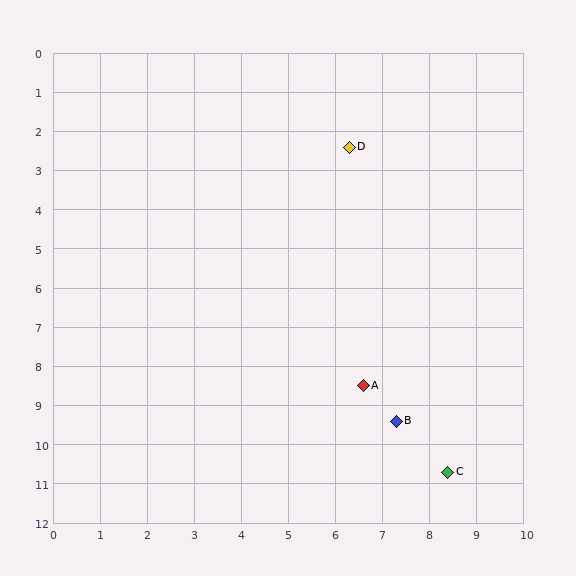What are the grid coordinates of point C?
Point C is at approximately (8.4, 10.7).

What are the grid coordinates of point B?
Point B is at approximately (7.3, 9.4).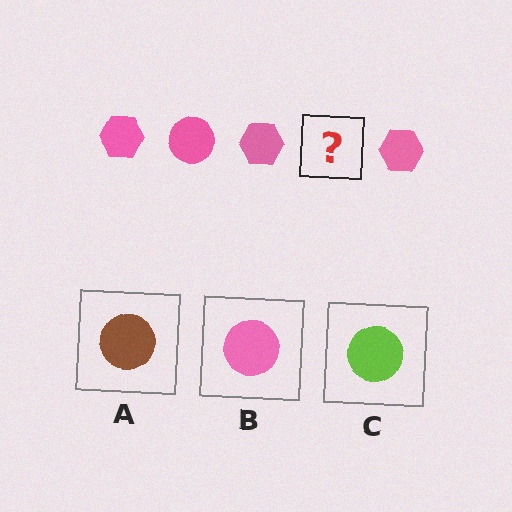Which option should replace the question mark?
Option B.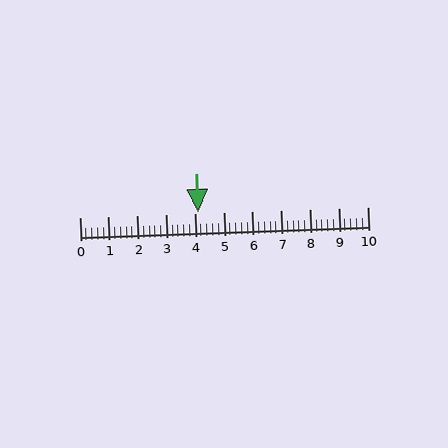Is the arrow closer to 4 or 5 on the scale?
The arrow is closer to 4.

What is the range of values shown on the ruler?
The ruler shows values from 0 to 10.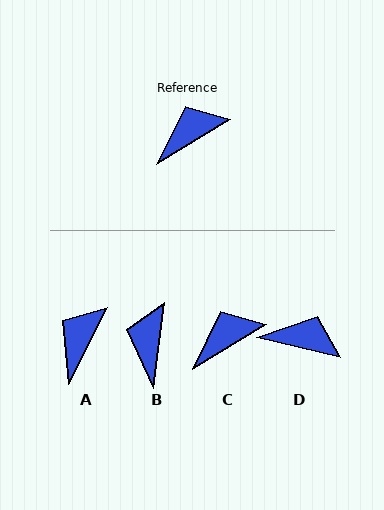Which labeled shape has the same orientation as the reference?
C.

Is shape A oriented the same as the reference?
No, it is off by about 32 degrees.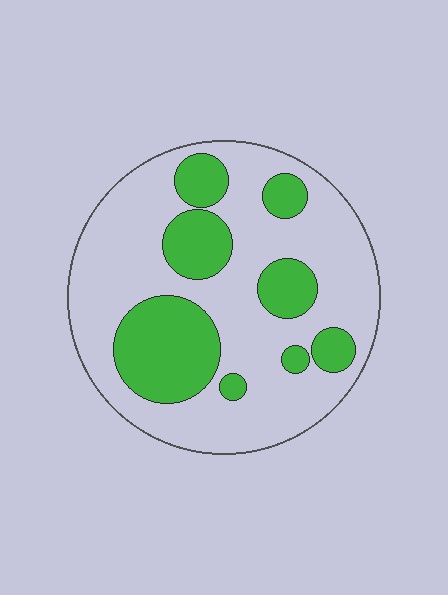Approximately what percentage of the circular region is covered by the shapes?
Approximately 30%.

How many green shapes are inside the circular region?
8.